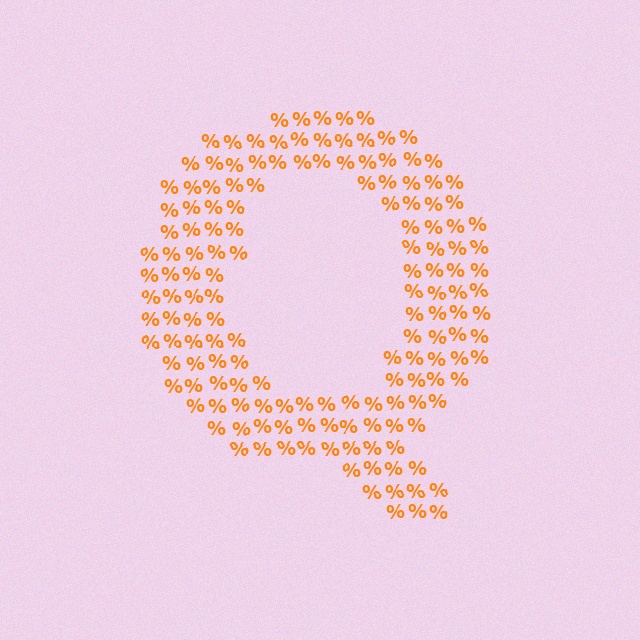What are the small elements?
The small elements are percent signs.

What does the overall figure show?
The overall figure shows the letter Q.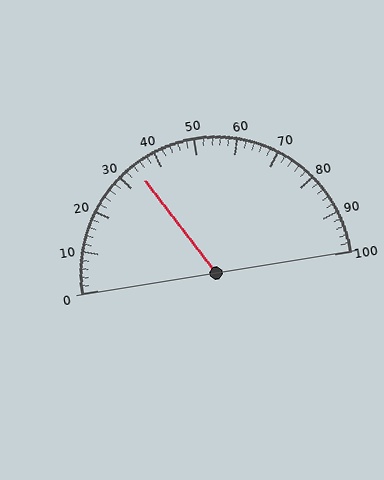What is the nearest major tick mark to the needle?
The nearest major tick mark is 30.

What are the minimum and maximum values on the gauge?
The gauge ranges from 0 to 100.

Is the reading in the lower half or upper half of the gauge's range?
The reading is in the lower half of the range (0 to 100).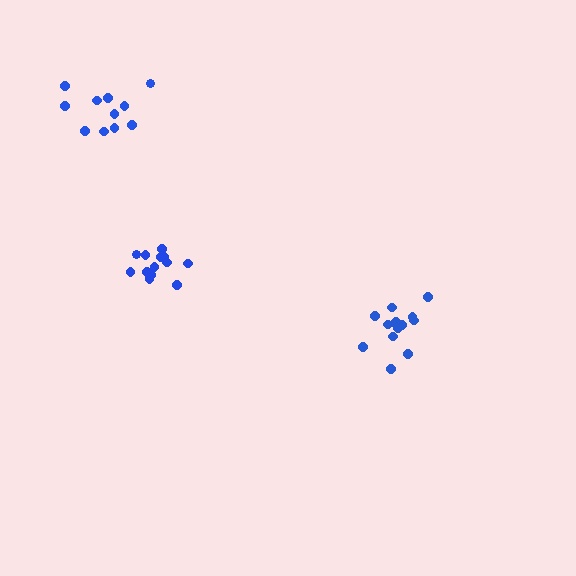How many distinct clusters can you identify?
There are 3 distinct clusters.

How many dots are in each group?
Group 1: 14 dots, Group 2: 11 dots, Group 3: 13 dots (38 total).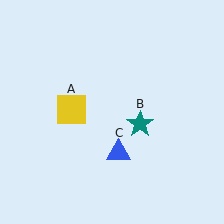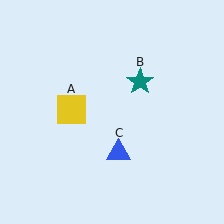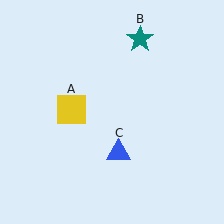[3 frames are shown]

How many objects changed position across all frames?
1 object changed position: teal star (object B).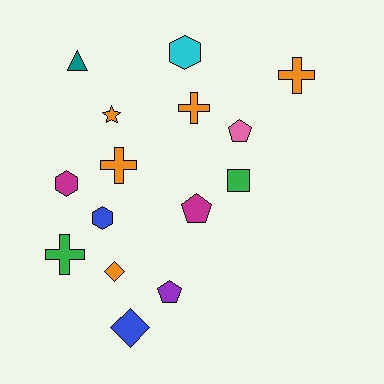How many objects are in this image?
There are 15 objects.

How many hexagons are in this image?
There are 3 hexagons.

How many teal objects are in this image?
There is 1 teal object.